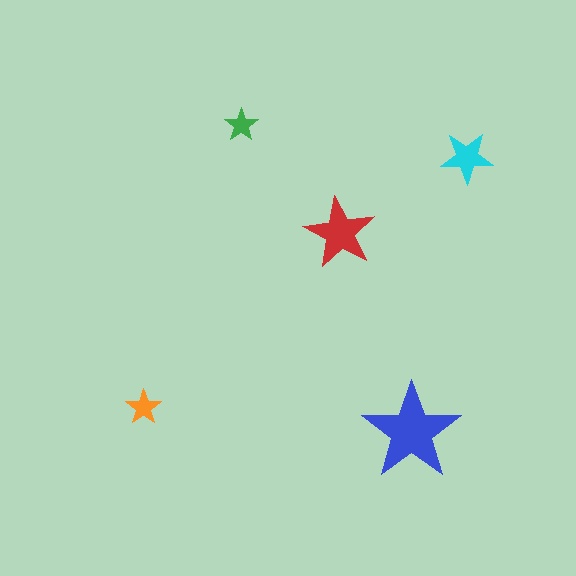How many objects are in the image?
There are 5 objects in the image.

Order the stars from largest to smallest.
the blue one, the red one, the cyan one, the orange one, the green one.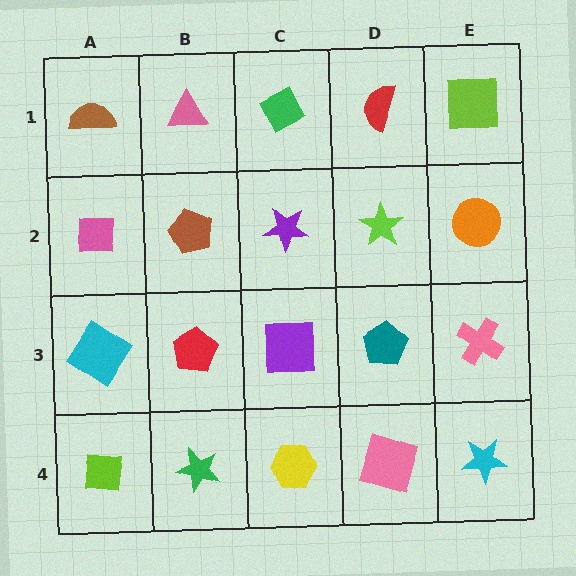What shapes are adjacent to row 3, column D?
A lime star (row 2, column D), a pink square (row 4, column D), a purple square (row 3, column C), a pink cross (row 3, column E).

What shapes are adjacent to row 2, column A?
A brown semicircle (row 1, column A), a cyan diamond (row 3, column A), a brown pentagon (row 2, column B).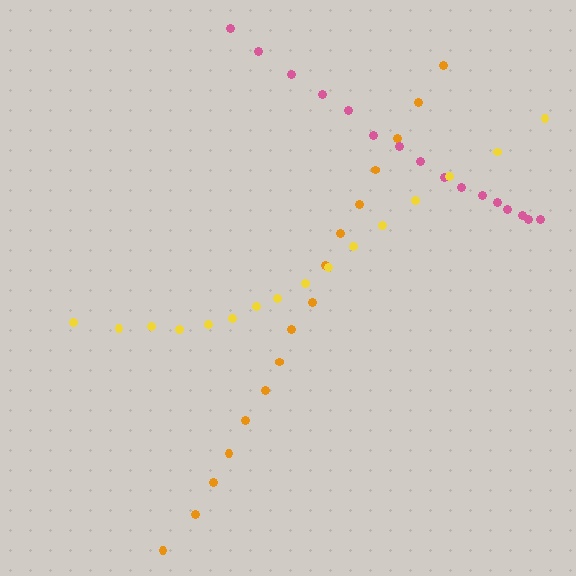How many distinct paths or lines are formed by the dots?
There are 3 distinct paths.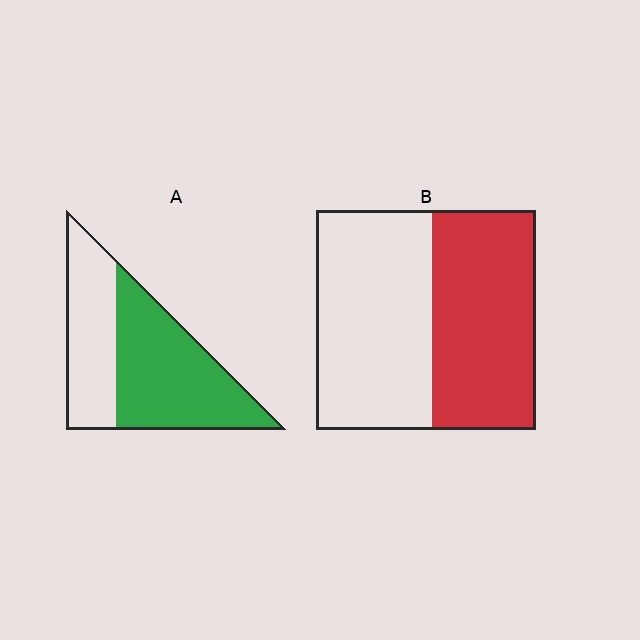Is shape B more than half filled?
Roughly half.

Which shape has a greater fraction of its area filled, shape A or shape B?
Shape A.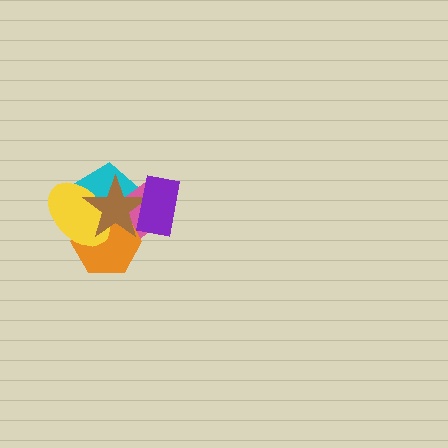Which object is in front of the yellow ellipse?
The brown star is in front of the yellow ellipse.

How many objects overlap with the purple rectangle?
3 objects overlap with the purple rectangle.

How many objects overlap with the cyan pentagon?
5 objects overlap with the cyan pentagon.